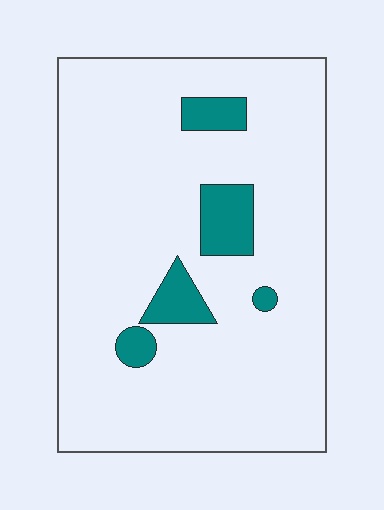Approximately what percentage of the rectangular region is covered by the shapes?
Approximately 10%.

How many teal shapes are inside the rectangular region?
5.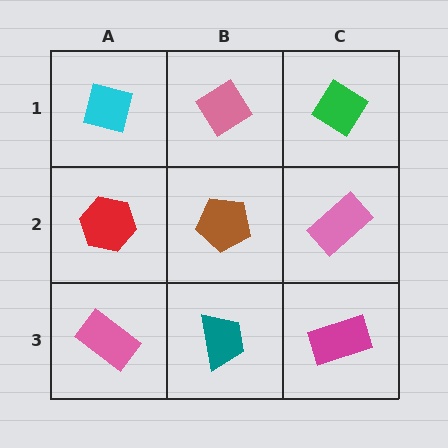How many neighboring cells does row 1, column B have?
3.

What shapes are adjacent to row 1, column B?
A brown pentagon (row 2, column B), a cyan square (row 1, column A), a green diamond (row 1, column C).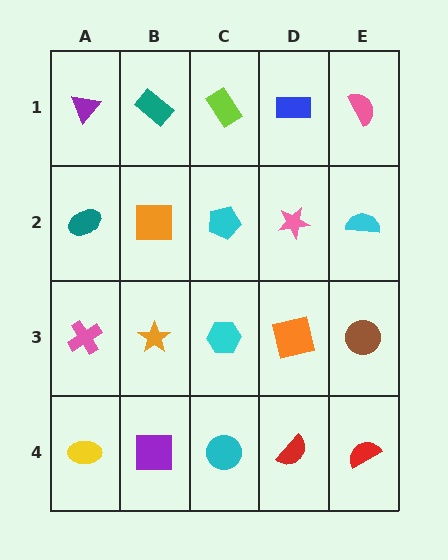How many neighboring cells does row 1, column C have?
3.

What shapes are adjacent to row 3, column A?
A teal ellipse (row 2, column A), a yellow ellipse (row 4, column A), an orange star (row 3, column B).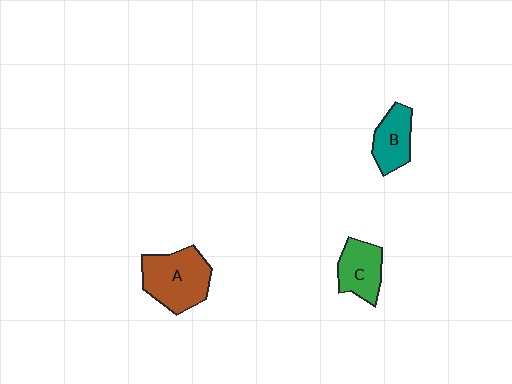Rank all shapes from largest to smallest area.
From largest to smallest: A (brown), C (green), B (teal).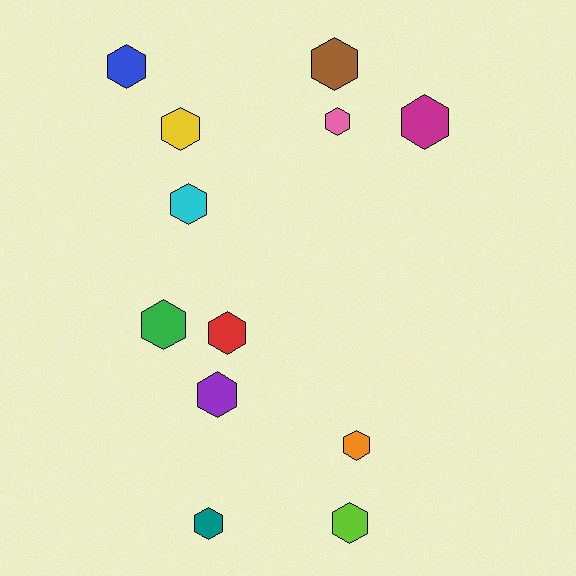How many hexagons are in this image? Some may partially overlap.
There are 12 hexagons.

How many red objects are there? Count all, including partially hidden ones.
There is 1 red object.